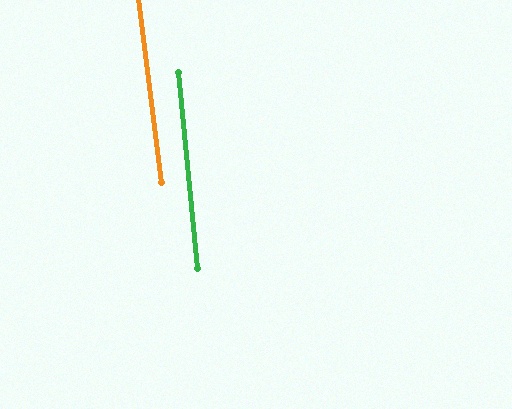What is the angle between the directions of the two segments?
Approximately 2 degrees.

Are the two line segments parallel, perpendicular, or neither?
Parallel — their directions differ by only 1.8°.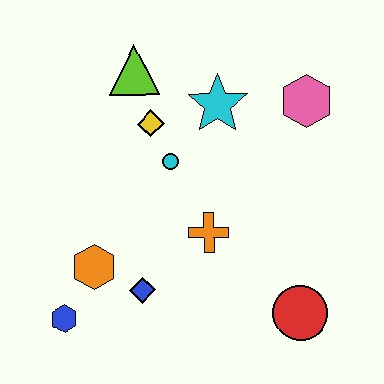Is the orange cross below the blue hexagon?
No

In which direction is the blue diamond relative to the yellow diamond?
The blue diamond is below the yellow diamond.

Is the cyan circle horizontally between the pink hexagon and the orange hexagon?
Yes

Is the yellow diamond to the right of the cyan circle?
No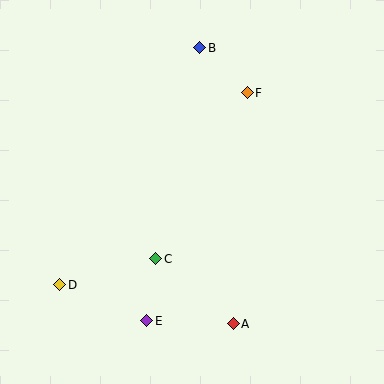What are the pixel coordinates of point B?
Point B is at (200, 48).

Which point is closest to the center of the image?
Point C at (156, 259) is closest to the center.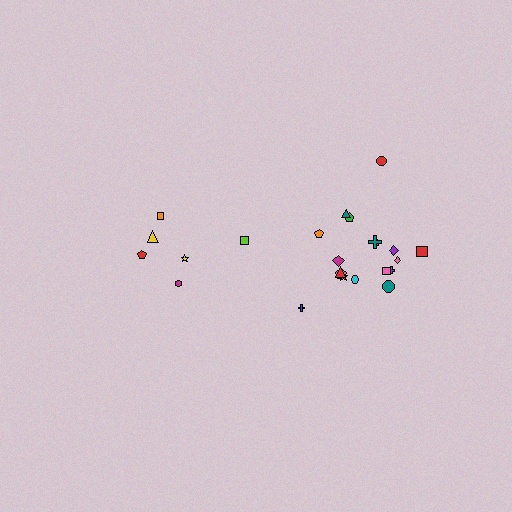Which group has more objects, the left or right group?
The right group.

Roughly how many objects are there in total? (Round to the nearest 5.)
Roughly 25 objects in total.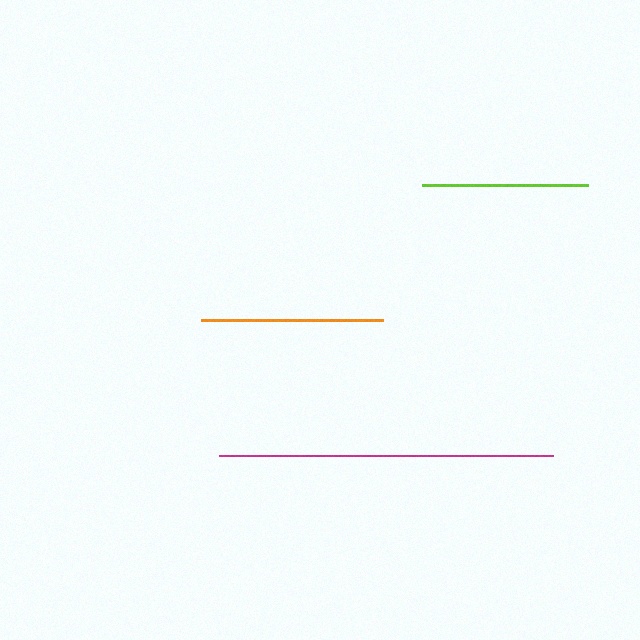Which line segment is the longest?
The magenta line is the longest at approximately 334 pixels.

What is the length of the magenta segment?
The magenta segment is approximately 334 pixels long.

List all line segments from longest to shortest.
From longest to shortest: magenta, orange, lime.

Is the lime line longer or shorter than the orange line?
The orange line is longer than the lime line.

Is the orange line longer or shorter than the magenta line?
The magenta line is longer than the orange line.